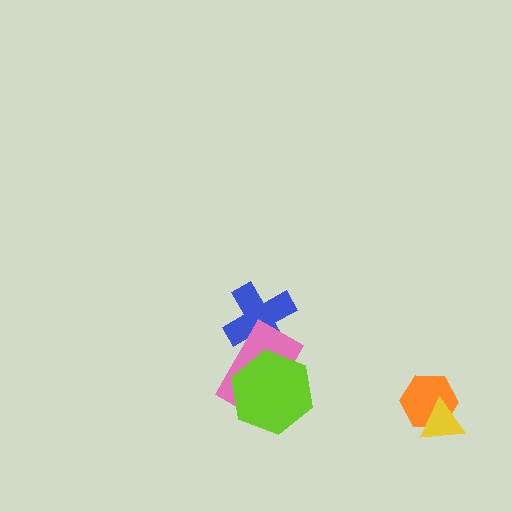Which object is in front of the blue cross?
The pink rectangle is in front of the blue cross.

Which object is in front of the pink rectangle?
The lime hexagon is in front of the pink rectangle.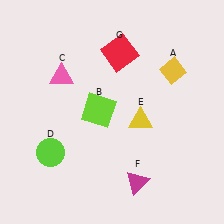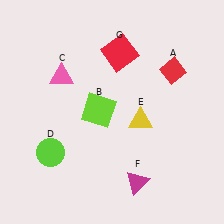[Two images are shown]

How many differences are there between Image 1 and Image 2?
There is 1 difference between the two images.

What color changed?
The diamond (A) changed from yellow in Image 1 to red in Image 2.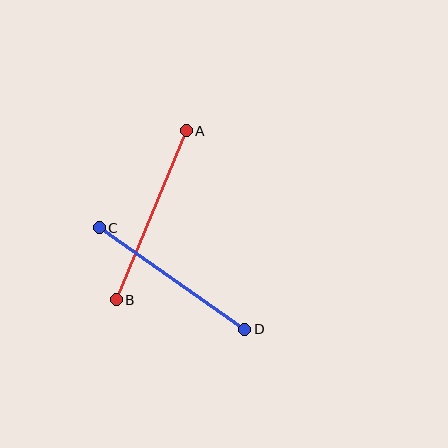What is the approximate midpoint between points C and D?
The midpoint is at approximately (172, 278) pixels.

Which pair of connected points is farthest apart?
Points A and B are farthest apart.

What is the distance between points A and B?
The distance is approximately 183 pixels.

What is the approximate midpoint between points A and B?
The midpoint is at approximately (151, 215) pixels.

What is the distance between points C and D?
The distance is approximately 177 pixels.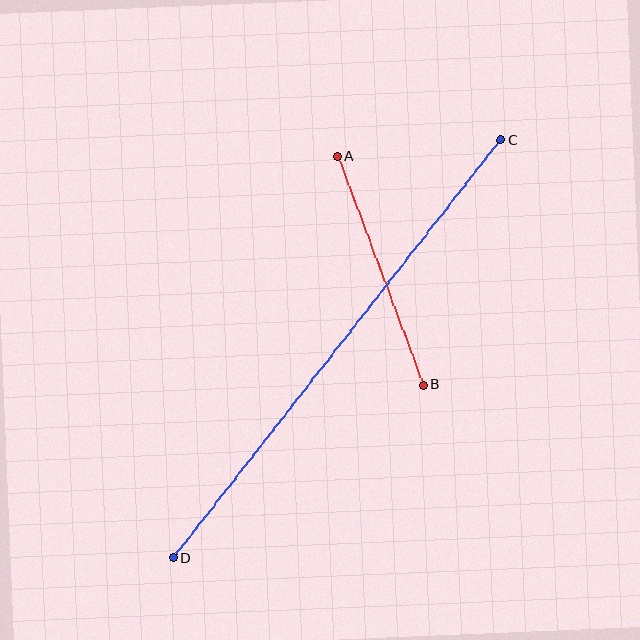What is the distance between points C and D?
The distance is approximately 531 pixels.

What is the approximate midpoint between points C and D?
The midpoint is at approximately (337, 349) pixels.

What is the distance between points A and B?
The distance is approximately 244 pixels.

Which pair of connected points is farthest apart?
Points C and D are farthest apart.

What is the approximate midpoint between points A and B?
The midpoint is at approximately (380, 271) pixels.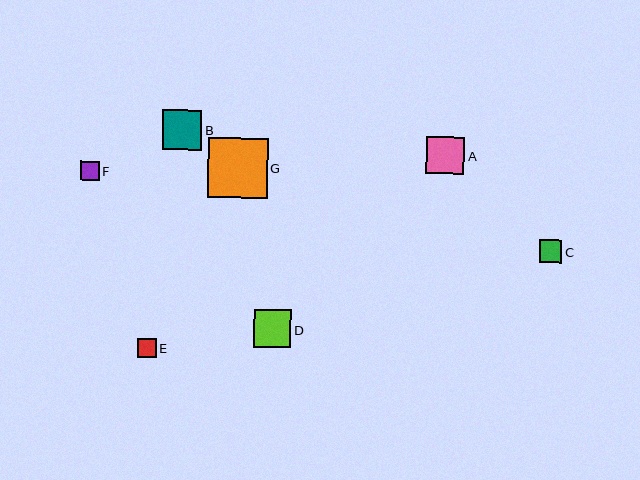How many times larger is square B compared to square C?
Square B is approximately 1.8 times the size of square C.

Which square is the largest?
Square G is the largest with a size of approximately 60 pixels.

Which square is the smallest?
Square E is the smallest with a size of approximately 19 pixels.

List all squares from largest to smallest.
From largest to smallest: G, B, A, D, C, F, E.